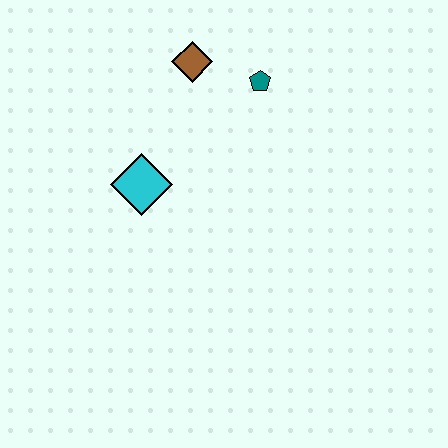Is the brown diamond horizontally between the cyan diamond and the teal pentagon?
Yes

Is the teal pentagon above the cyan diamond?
Yes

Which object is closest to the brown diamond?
The teal pentagon is closest to the brown diamond.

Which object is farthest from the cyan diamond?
The teal pentagon is farthest from the cyan diamond.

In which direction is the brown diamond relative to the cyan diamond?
The brown diamond is above the cyan diamond.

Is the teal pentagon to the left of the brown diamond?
No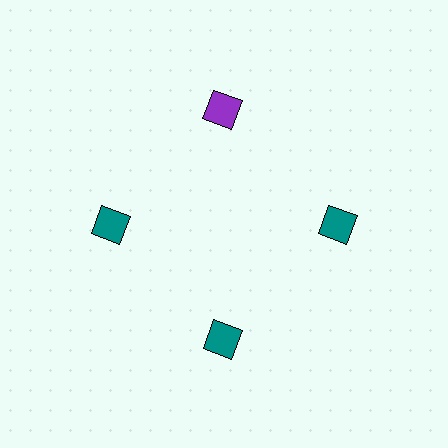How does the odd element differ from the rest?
It has a different color: purple instead of teal.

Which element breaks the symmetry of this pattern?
The purple diamond at roughly the 12 o'clock position breaks the symmetry. All other shapes are teal diamonds.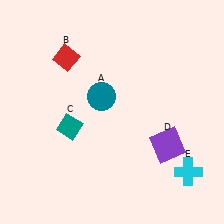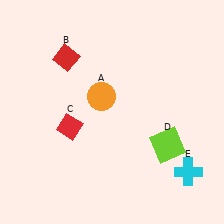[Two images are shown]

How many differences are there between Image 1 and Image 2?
There are 3 differences between the two images.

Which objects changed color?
A changed from teal to orange. C changed from teal to red. D changed from purple to lime.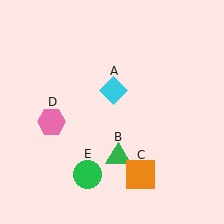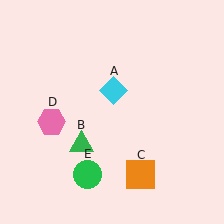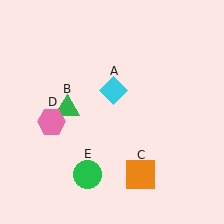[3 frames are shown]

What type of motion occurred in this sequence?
The green triangle (object B) rotated clockwise around the center of the scene.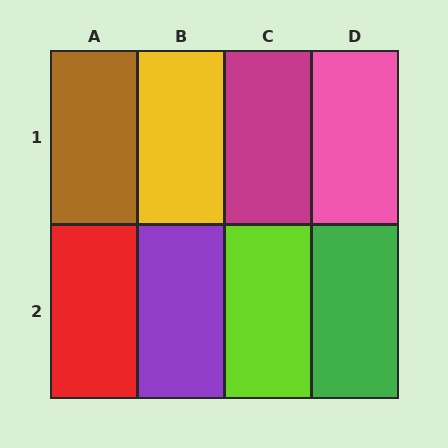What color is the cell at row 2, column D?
Green.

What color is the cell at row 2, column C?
Lime.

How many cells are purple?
1 cell is purple.